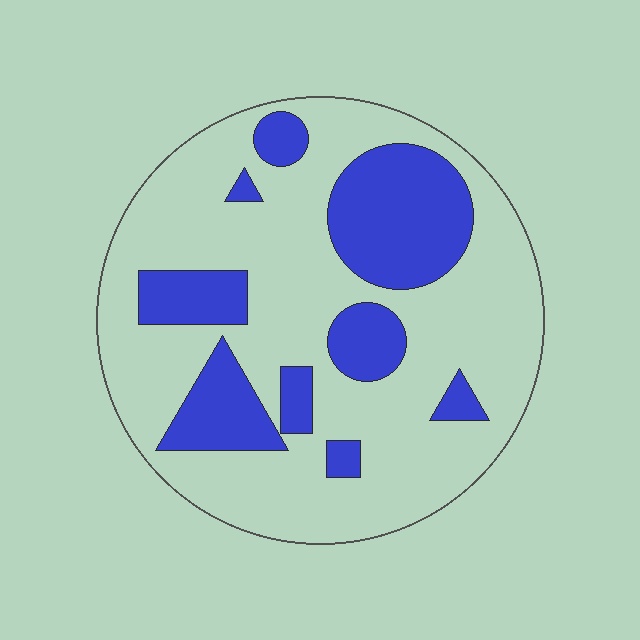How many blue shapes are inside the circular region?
9.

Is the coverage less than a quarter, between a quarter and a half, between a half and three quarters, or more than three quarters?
Between a quarter and a half.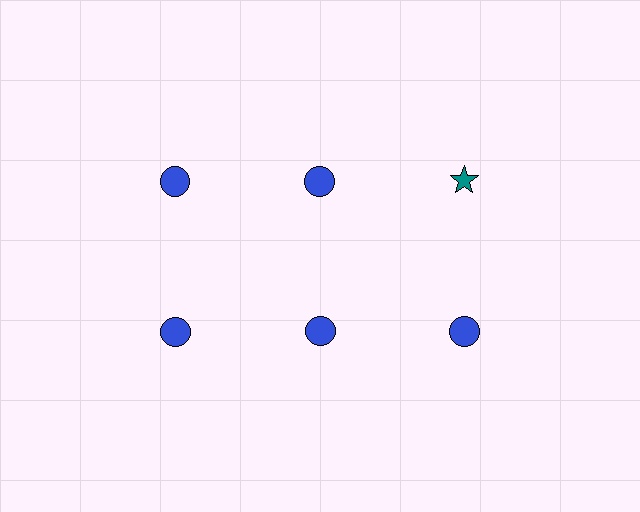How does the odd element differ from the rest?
It differs in both color (teal instead of blue) and shape (star instead of circle).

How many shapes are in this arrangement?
There are 6 shapes arranged in a grid pattern.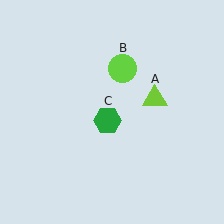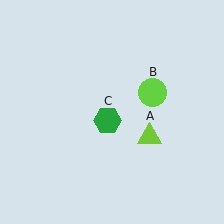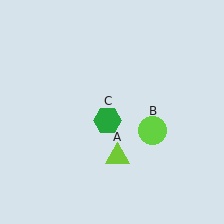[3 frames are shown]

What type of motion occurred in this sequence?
The lime triangle (object A), lime circle (object B) rotated clockwise around the center of the scene.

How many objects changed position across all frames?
2 objects changed position: lime triangle (object A), lime circle (object B).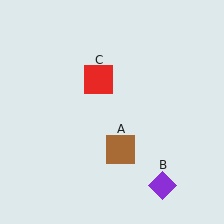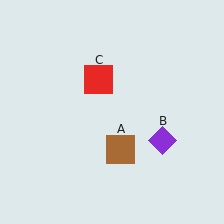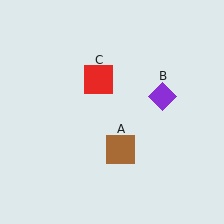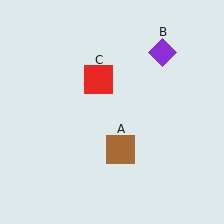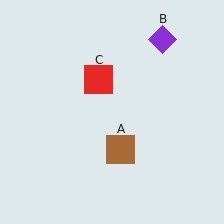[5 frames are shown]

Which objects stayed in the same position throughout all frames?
Brown square (object A) and red square (object C) remained stationary.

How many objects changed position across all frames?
1 object changed position: purple diamond (object B).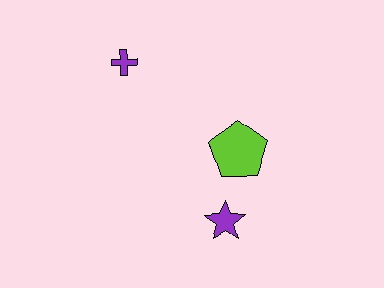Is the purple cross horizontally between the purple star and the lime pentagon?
No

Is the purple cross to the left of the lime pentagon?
Yes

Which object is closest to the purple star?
The lime pentagon is closest to the purple star.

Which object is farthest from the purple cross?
The purple star is farthest from the purple cross.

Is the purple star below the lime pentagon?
Yes